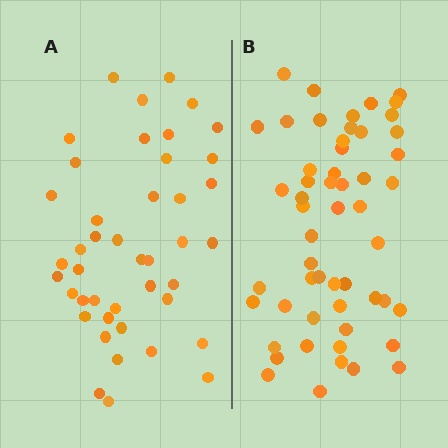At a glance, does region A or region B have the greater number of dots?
Region B (the right region) has more dots.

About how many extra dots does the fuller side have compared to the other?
Region B has roughly 12 or so more dots than region A.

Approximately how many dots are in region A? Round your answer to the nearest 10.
About 40 dots. (The exact count is 43, which rounds to 40.)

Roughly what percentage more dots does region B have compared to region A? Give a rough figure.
About 25% more.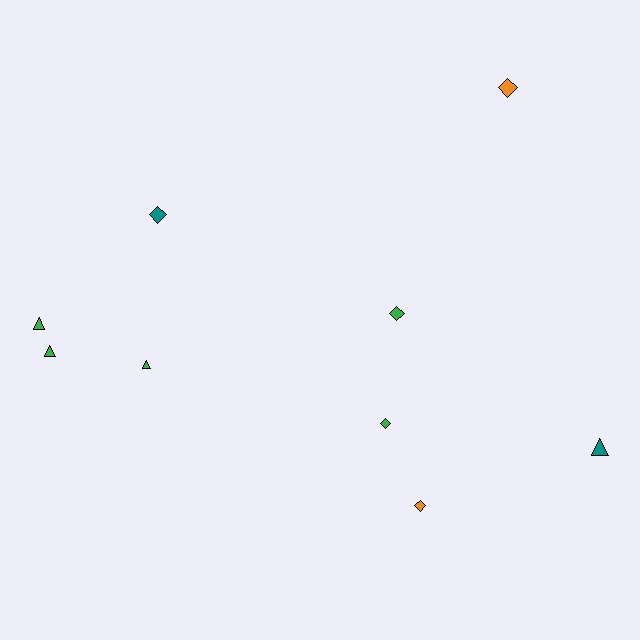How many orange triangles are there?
There are no orange triangles.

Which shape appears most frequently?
Diamond, with 5 objects.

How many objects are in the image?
There are 9 objects.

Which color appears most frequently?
Green, with 5 objects.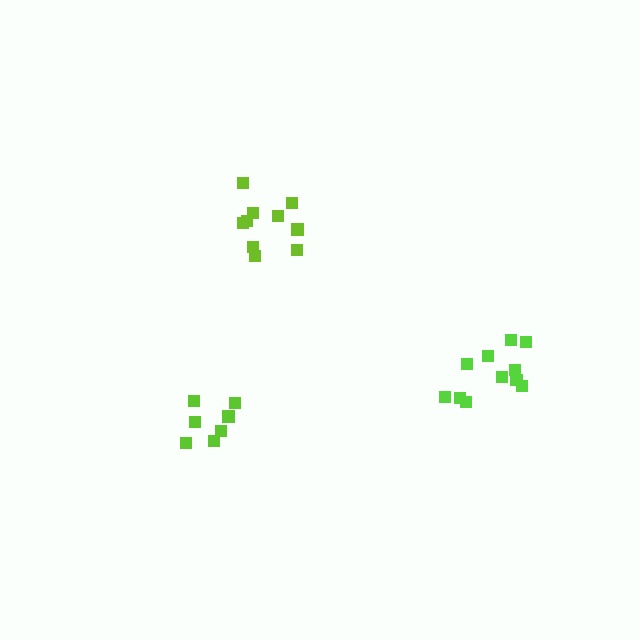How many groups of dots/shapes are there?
There are 3 groups.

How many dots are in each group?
Group 1: 7 dots, Group 2: 10 dots, Group 3: 11 dots (28 total).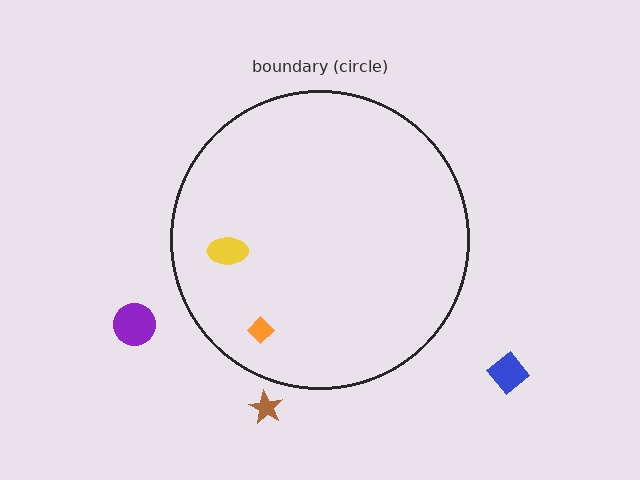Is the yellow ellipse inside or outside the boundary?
Inside.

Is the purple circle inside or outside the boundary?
Outside.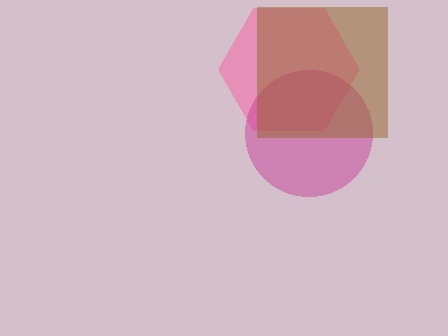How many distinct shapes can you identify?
There are 3 distinct shapes: a pink hexagon, a magenta circle, a brown square.